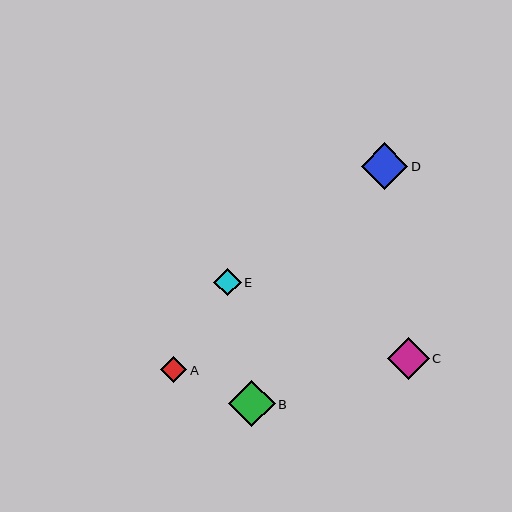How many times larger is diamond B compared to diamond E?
Diamond B is approximately 1.7 times the size of diamond E.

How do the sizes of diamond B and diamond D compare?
Diamond B and diamond D are approximately the same size.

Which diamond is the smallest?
Diamond A is the smallest with a size of approximately 26 pixels.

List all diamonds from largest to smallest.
From largest to smallest: B, D, C, E, A.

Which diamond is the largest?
Diamond B is the largest with a size of approximately 47 pixels.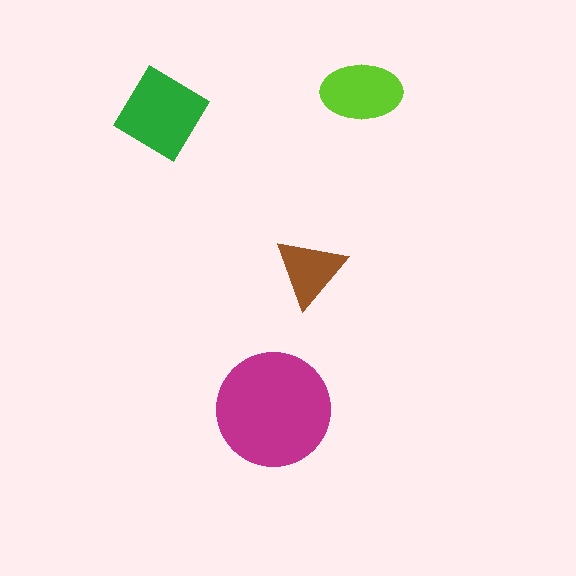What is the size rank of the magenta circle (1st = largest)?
1st.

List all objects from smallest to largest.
The brown triangle, the lime ellipse, the green diamond, the magenta circle.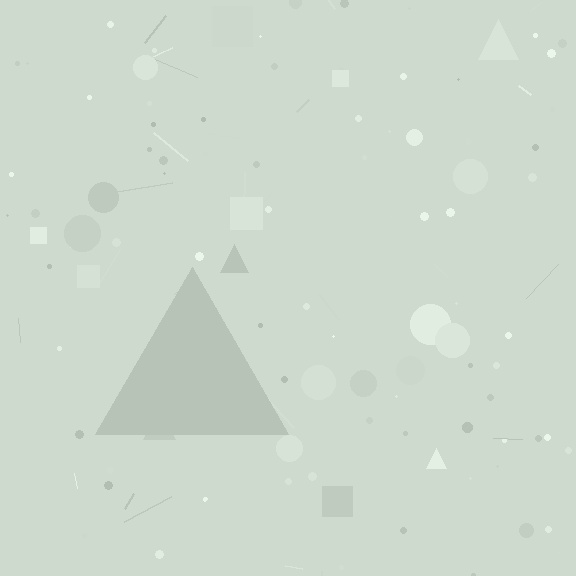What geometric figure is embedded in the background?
A triangle is embedded in the background.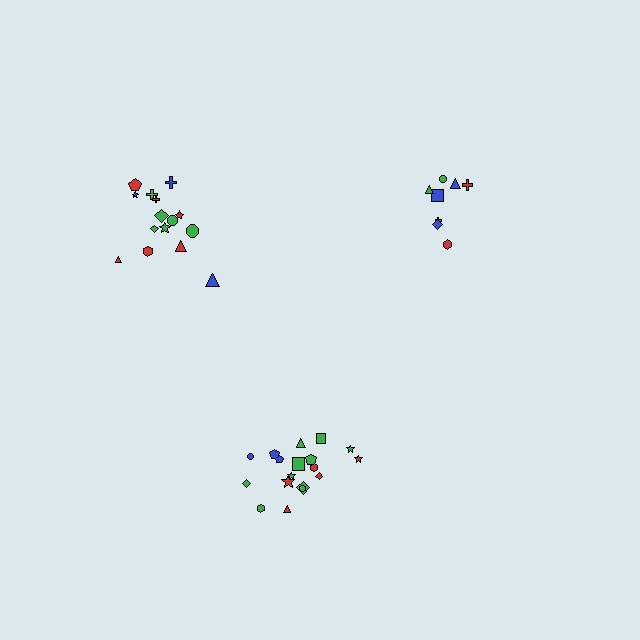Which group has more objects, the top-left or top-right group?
The top-left group.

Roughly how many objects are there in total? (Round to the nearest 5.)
Roughly 40 objects in total.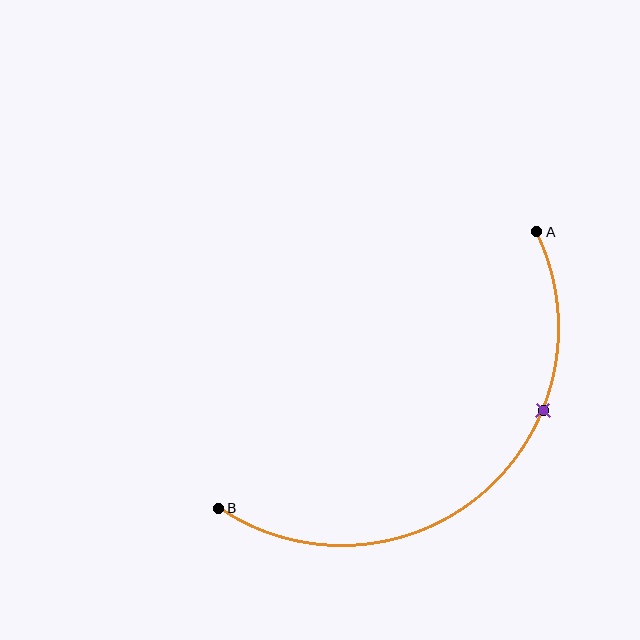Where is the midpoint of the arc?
The arc midpoint is the point on the curve farthest from the straight line joining A and B. It sits below and to the right of that line.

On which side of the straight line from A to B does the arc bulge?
The arc bulges below and to the right of the straight line connecting A and B.